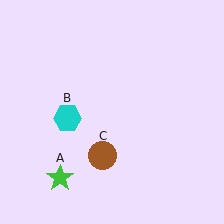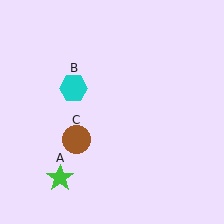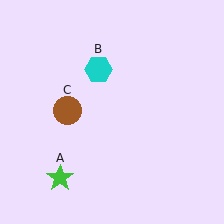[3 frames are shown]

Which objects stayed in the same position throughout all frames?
Green star (object A) remained stationary.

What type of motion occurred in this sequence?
The cyan hexagon (object B), brown circle (object C) rotated clockwise around the center of the scene.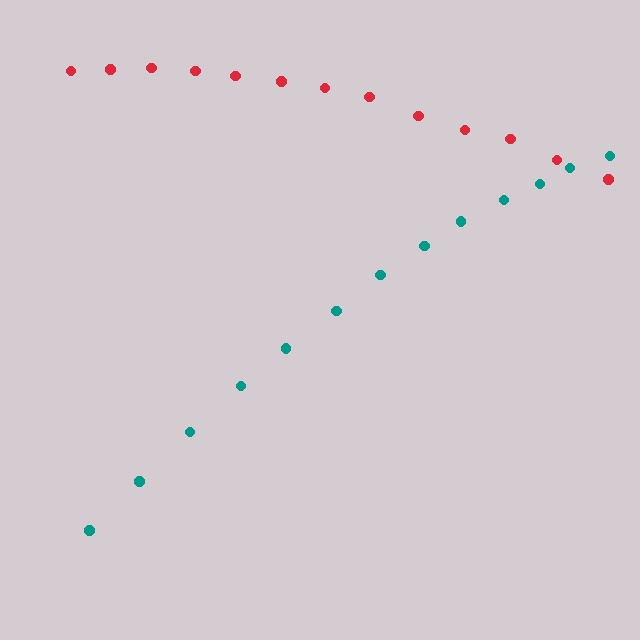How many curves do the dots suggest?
There are 2 distinct paths.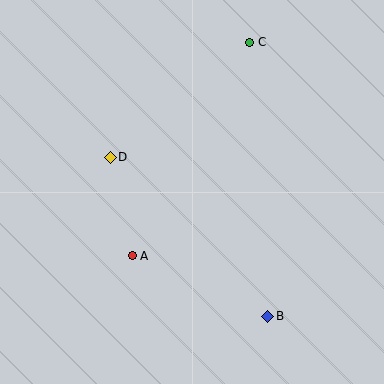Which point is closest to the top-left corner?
Point D is closest to the top-left corner.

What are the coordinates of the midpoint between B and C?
The midpoint between B and C is at (259, 179).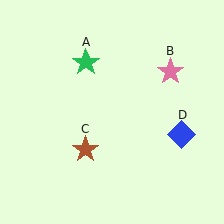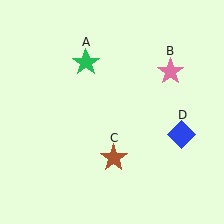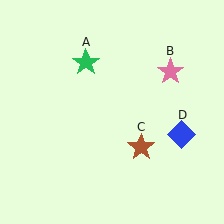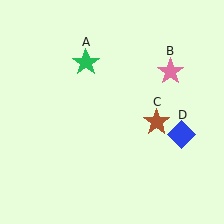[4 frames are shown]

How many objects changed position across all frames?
1 object changed position: brown star (object C).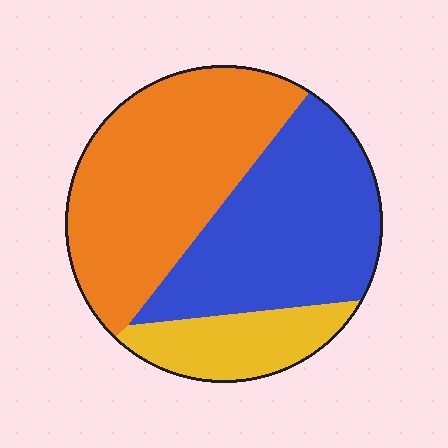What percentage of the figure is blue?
Blue takes up about two fifths (2/5) of the figure.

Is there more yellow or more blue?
Blue.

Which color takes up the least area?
Yellow, at roughly 15%.